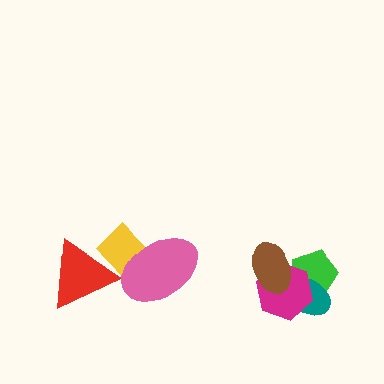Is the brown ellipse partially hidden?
No, no other shape covers it.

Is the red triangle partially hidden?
Yes, it is partially covered by another shape.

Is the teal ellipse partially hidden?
Yes, it is partially covered by another shape.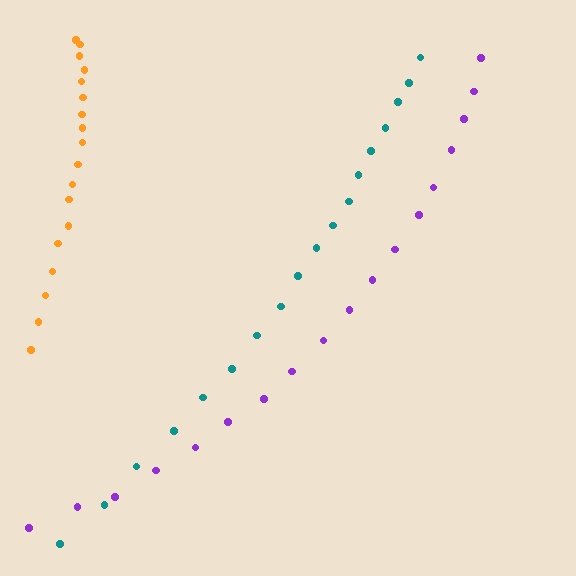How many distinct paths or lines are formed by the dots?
There are 3 distinct paths.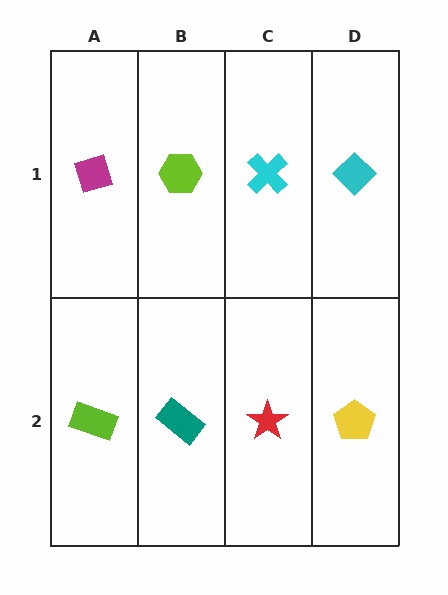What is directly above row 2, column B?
A lime hexagon.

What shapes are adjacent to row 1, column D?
A yellow pentagon (row 2, column D), a cyan cross (row 1, column C).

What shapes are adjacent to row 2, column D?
A cyan diamond (row 1, column D), a red star (row 2, column C).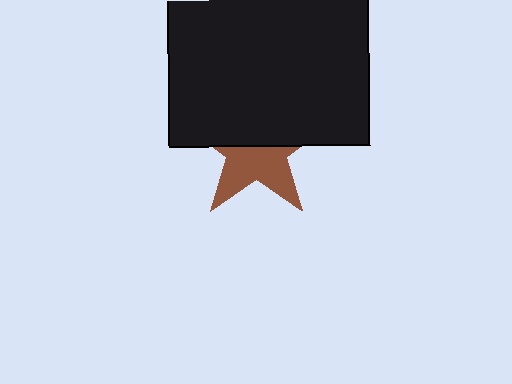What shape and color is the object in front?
The object in front is a black rectangle.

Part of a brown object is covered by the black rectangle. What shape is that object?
It is a star.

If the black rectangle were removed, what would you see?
You would see the complete brown star.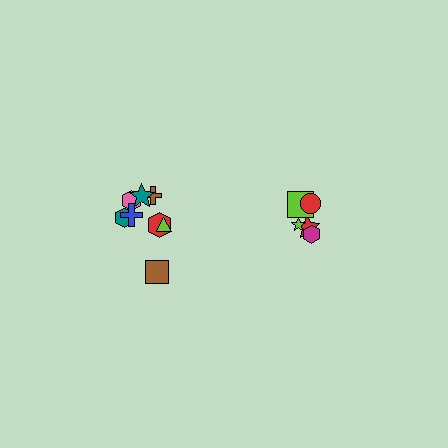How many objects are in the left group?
There are 8 objects.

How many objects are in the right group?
There are 5 objects.